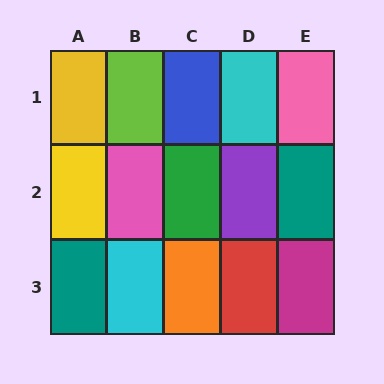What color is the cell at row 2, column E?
Teal.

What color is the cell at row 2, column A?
Yellow.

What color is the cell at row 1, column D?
Cyan.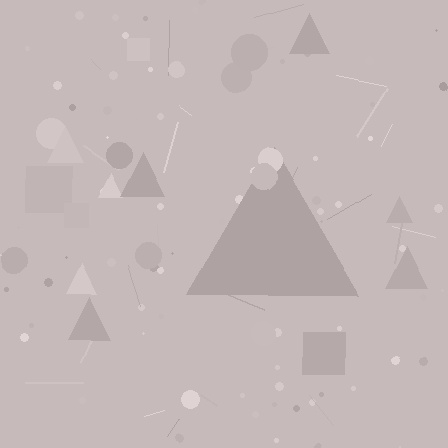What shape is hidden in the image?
A triangle is hidden in the image.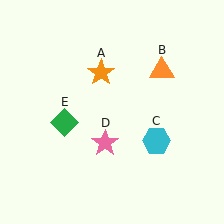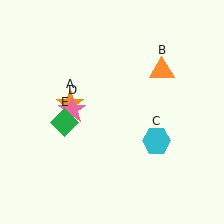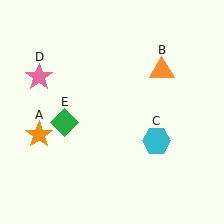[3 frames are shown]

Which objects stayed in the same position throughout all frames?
Orange triangle (object B) and cyan hexagon (object C) and green diamond (object E) remained stationary.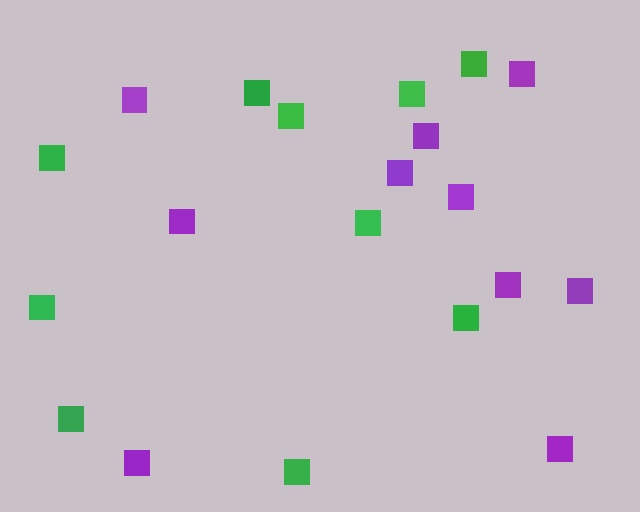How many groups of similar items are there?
There are 2 groups: one group of purple squares (10) and one group of green squares (10).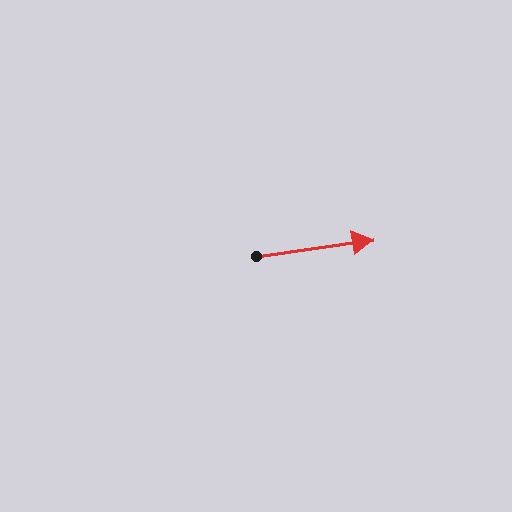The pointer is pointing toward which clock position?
Roughly 3 o'clock.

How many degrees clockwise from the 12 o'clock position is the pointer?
Approximately 82 degrees.